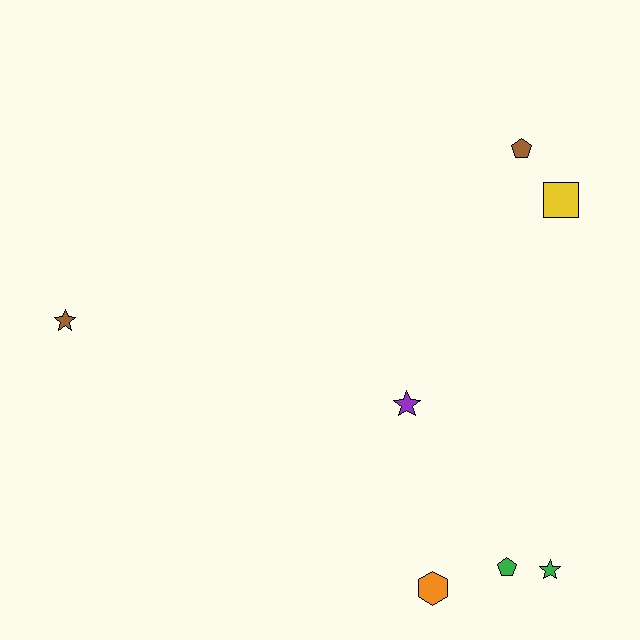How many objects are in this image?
There are 7 objects.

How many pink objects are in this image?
There are no pink objects.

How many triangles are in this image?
There are no triangles.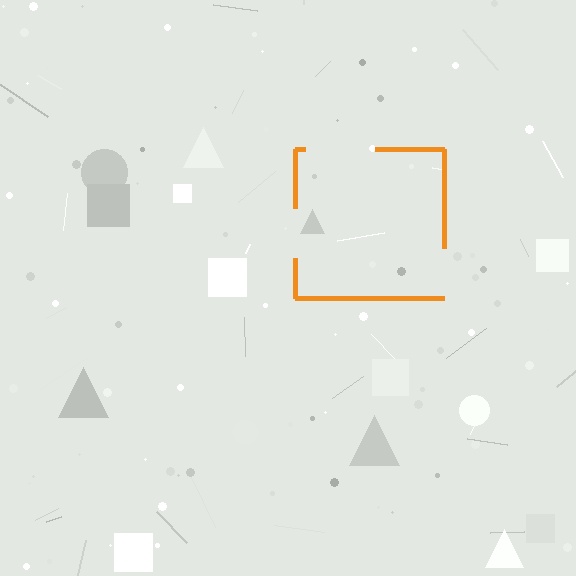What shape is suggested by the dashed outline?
The dashed outline suggests a square.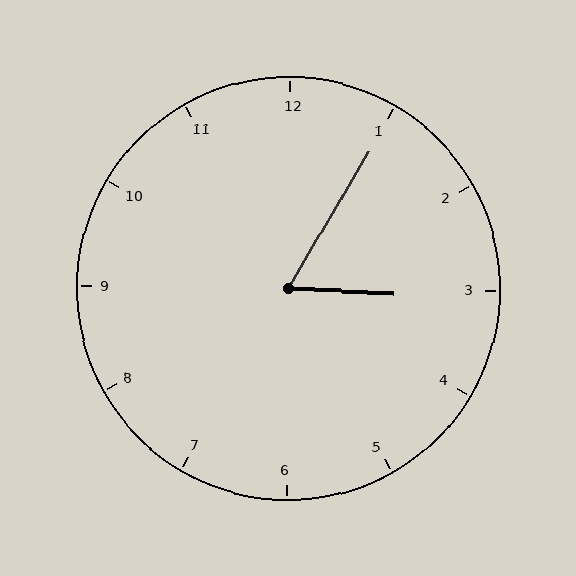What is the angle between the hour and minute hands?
Approximately 62 degrees.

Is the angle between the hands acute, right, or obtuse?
It is acute.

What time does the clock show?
3:05.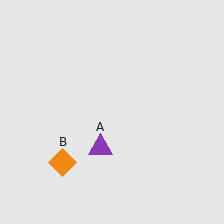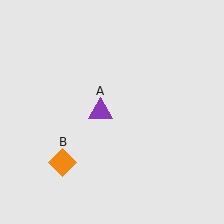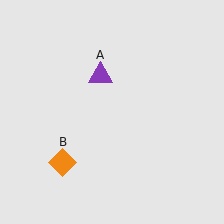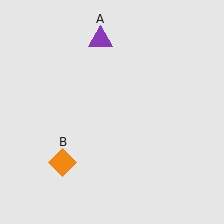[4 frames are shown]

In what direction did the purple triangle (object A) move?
The purple triangle (object A) moved up.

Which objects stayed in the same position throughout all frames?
Orange diamond (object B) remained stationary.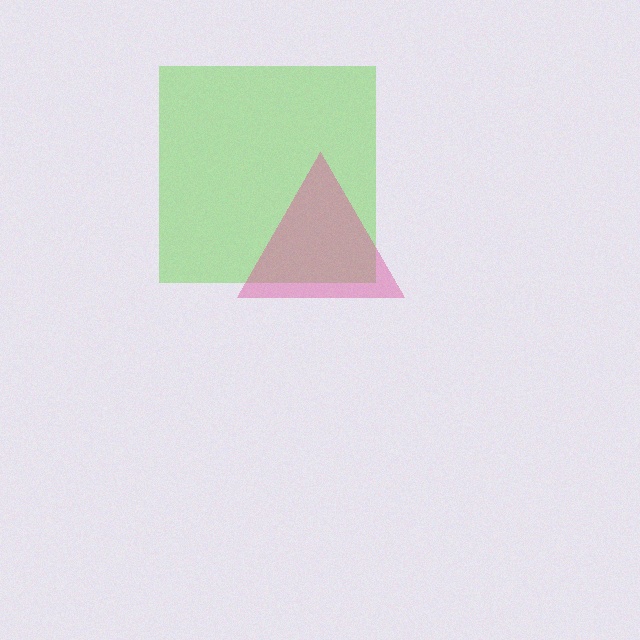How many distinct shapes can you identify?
There are 2 distinct shapes: a lime square, a pink triangle.